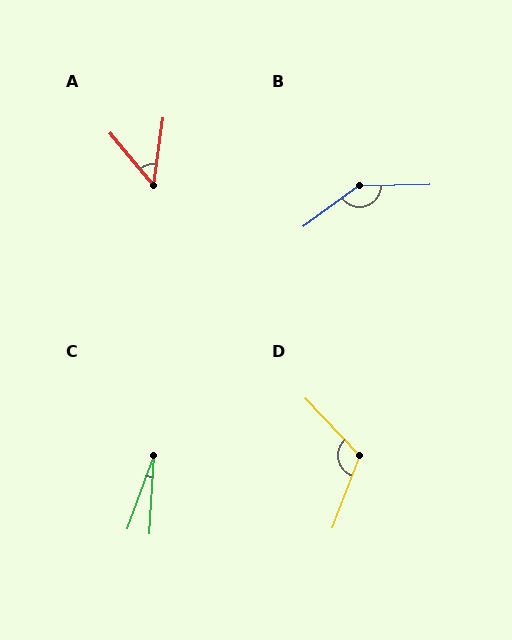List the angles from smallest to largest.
C (17°), A (48°), D (116°), B (145°).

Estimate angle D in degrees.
Approximately 116 degrees.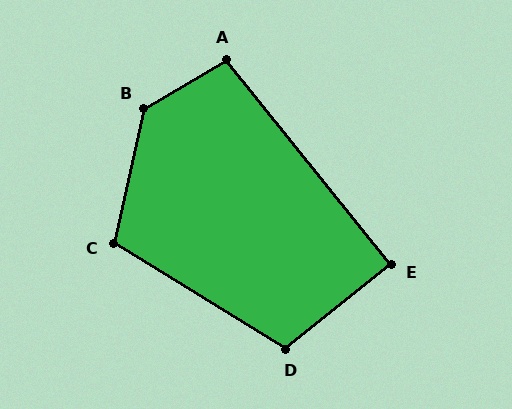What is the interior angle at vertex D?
Approximately 110 degrees (obtuse).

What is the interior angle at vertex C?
Approximately 109 degrees (obtuse).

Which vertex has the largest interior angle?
B, at approximately 133 degrees.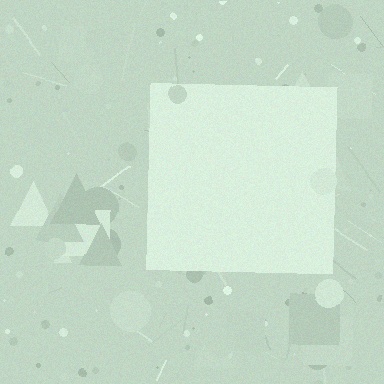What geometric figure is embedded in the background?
A square is embedded in the background.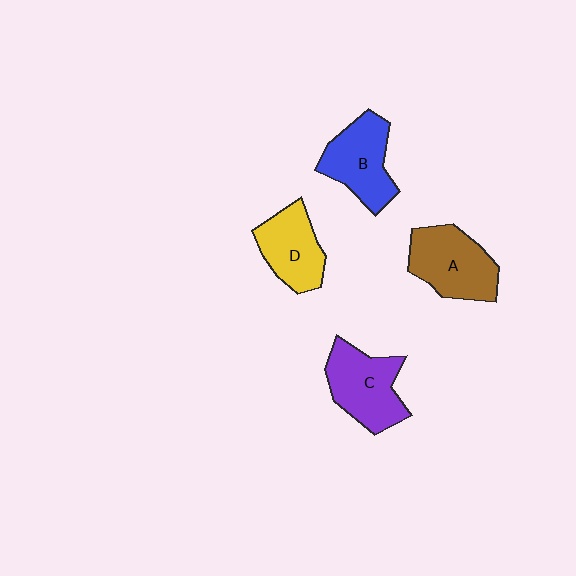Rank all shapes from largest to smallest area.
From largest to smallest: A (brown), C (purple), B (blue), D (yellow).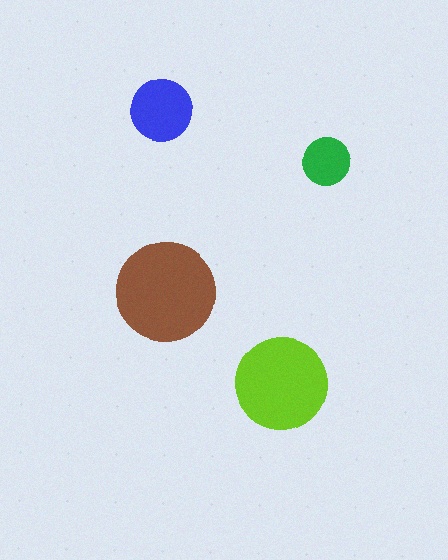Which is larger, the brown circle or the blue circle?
The brown one.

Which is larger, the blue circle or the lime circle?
The lime one.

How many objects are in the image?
There are 4 objects in the image.